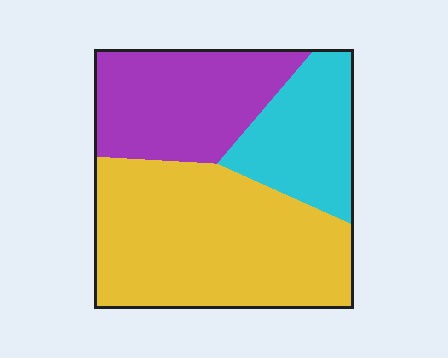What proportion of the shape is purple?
Purple covers 29% of the shape.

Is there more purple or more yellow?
Yellow.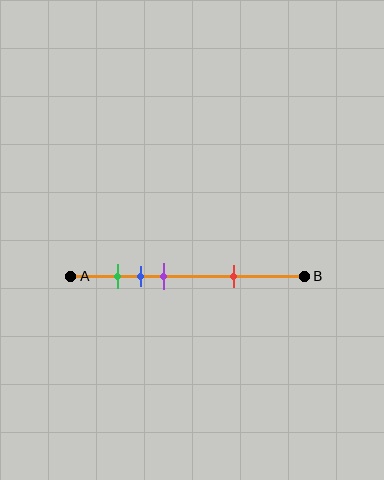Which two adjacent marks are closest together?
The green and blue marks are the closest adjacent pair.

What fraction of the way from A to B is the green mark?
The green mark is approximately 20% (0.2) of the way from A to B.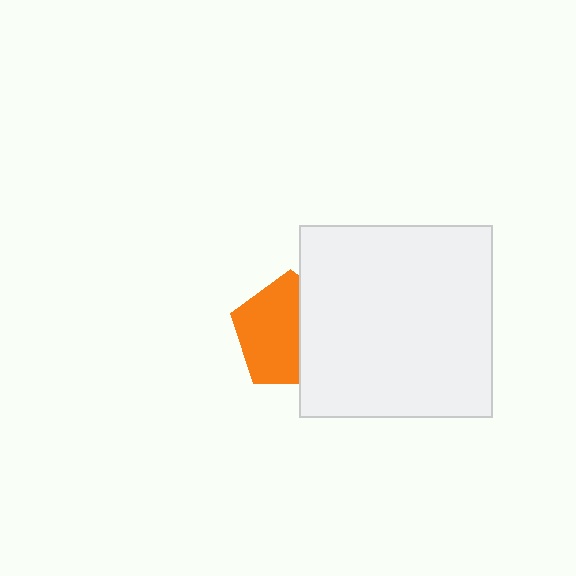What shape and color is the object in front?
The object in front is a white square.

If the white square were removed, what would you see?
You would see the complete orange pentagon.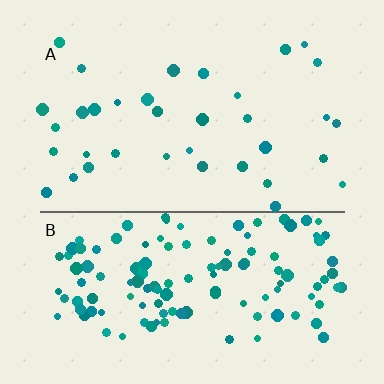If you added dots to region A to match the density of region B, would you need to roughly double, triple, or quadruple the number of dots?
Approximately quadruple.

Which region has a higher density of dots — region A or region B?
B (the bottom).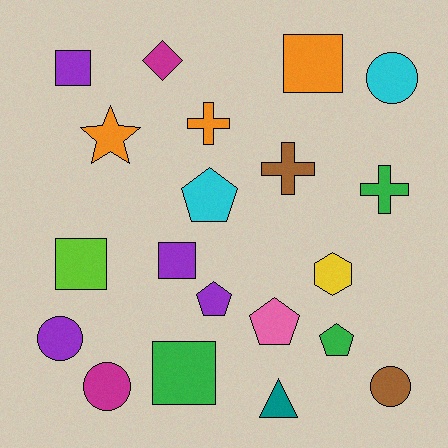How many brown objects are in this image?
There are 2 brown objects.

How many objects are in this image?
There are 20 objects.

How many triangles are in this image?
There is 1 triangle.